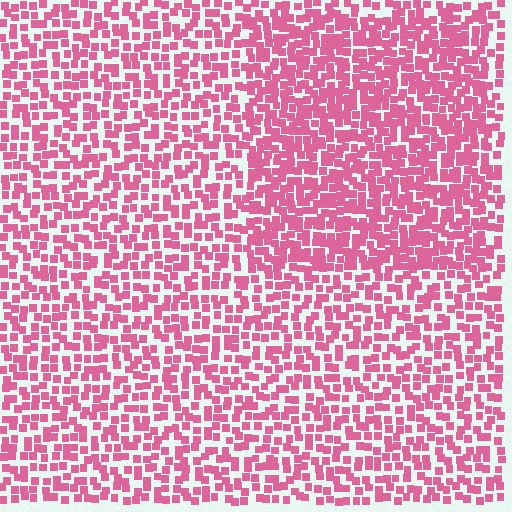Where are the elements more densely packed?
The elements are more densely packed inside the rectangle boundary.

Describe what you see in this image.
The image contains small pink elements arranged at two different densities. A rectangle-shaped region is visible where the elements are more densely packed than the surrounding area.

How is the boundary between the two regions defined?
The boundary is defined by a change in element density (approximately 1.6x ratio). All elements are the same color, size, and shape.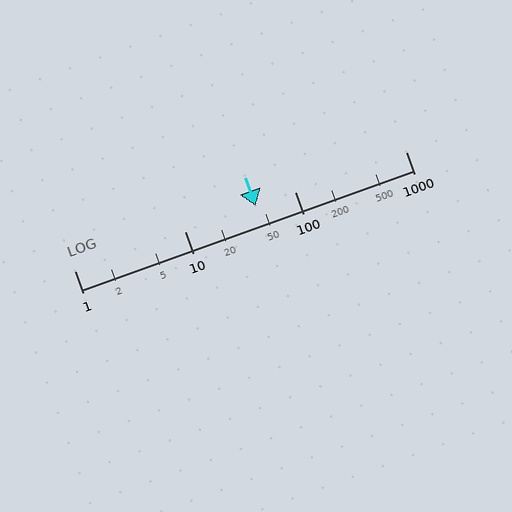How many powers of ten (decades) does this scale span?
The scale spans 3 decades, from 1 to 1000.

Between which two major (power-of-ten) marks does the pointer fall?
The pointer is between 10 and 100.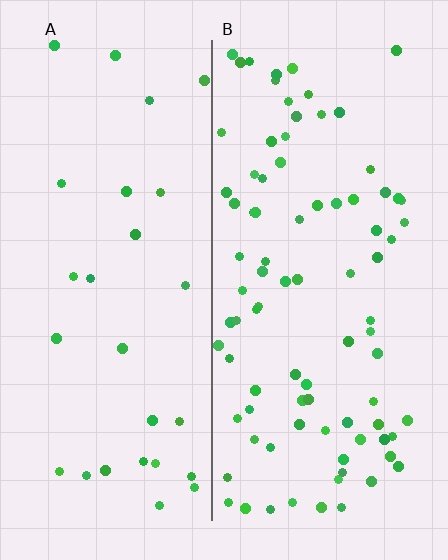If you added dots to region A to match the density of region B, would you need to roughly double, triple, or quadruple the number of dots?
Approximately triple.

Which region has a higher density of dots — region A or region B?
B (the right).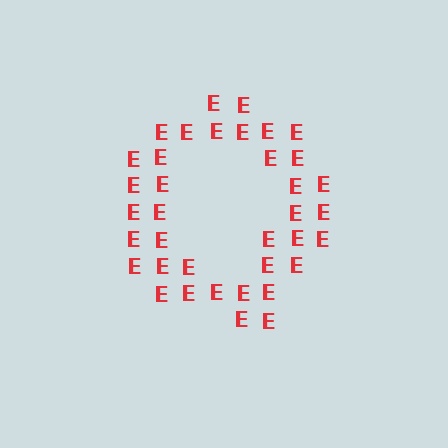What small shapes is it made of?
It is made of small letter E's.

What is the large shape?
The large shape is the letter Q.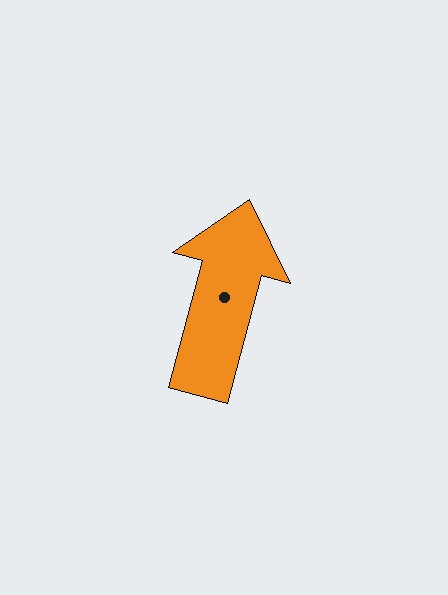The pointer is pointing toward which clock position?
Roughly 12 o'clock.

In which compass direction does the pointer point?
North.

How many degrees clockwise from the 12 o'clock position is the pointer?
Approximately 15 degrees.